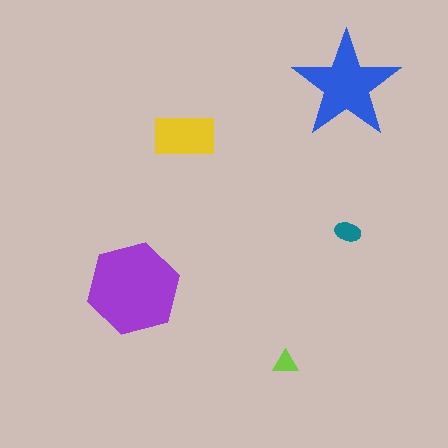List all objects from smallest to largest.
The lime triangle, the teal ellipse, the yellow rectangle, the blue star, the purple hexagon.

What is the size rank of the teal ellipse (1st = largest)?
4th.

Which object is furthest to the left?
The purple hexagon is leftmost.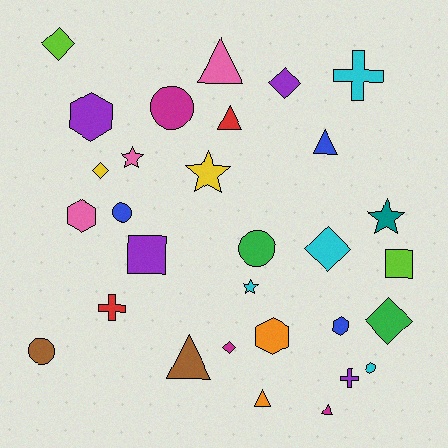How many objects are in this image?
There are 30 objects.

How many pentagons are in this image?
There are no pentagons.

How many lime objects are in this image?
There are 2 lime objects.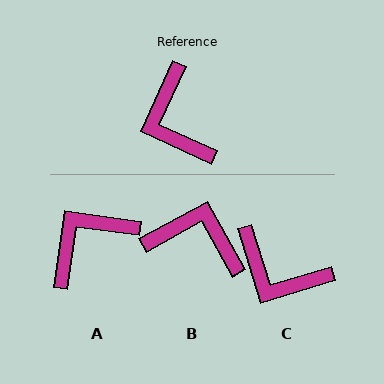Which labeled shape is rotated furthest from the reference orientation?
B, about 126 degrees away.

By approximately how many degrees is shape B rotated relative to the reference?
Approximately 126 degrees clockwise.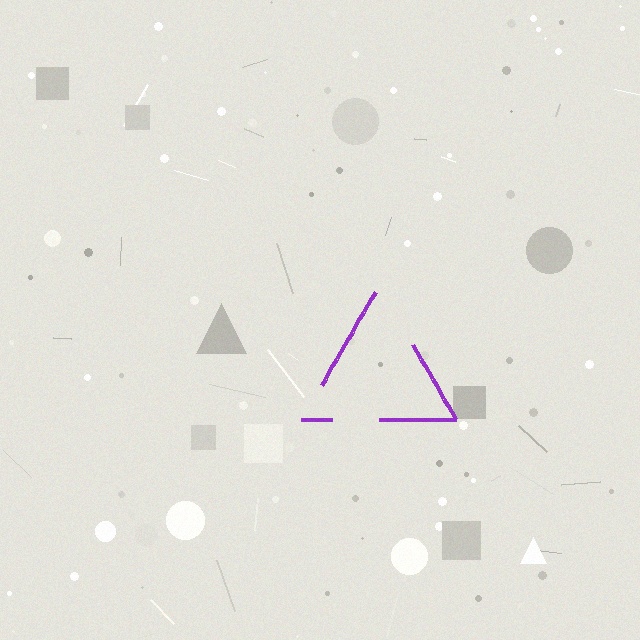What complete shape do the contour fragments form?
The contour fragments form a triangle.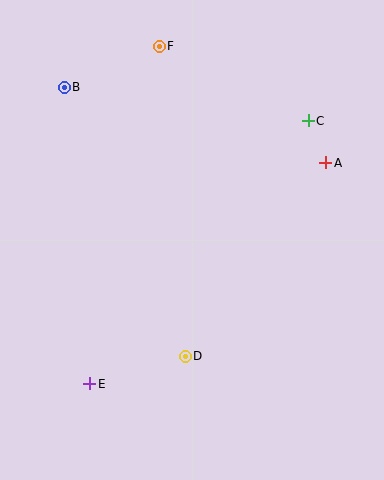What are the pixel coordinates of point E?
Point E is at (90, 384).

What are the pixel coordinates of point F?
Point F is at (159, 46).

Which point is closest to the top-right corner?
Point C is closest to the top-right corner.